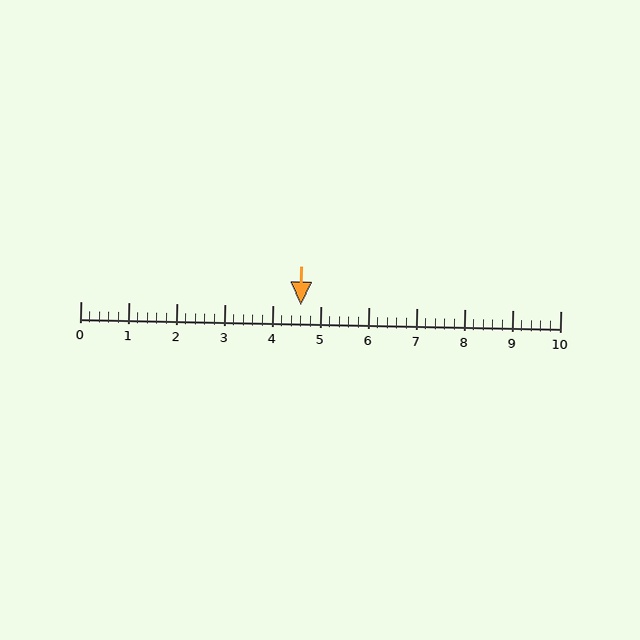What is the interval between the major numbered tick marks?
The major tick marks are spaced 1 units apart.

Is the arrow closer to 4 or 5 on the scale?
The arrow is closer to 5.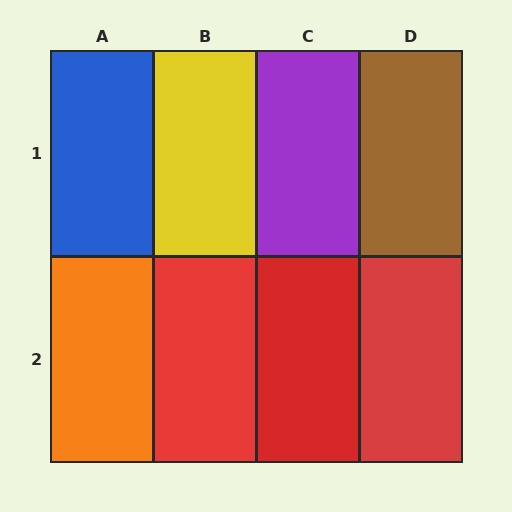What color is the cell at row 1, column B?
Yellow.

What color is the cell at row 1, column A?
Blue.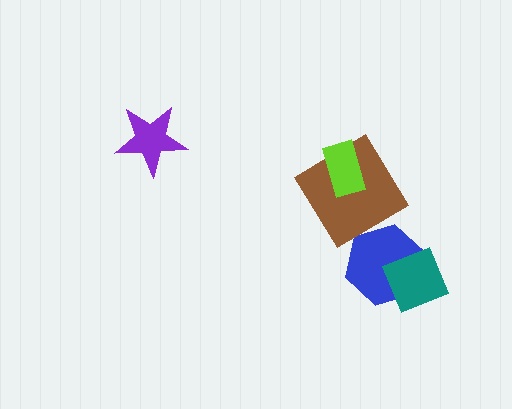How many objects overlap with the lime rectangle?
1 object overlaps with the lime rectangle.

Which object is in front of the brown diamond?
The lime rectangle is in front of the brown diamond.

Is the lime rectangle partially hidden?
No, no other shape covers it.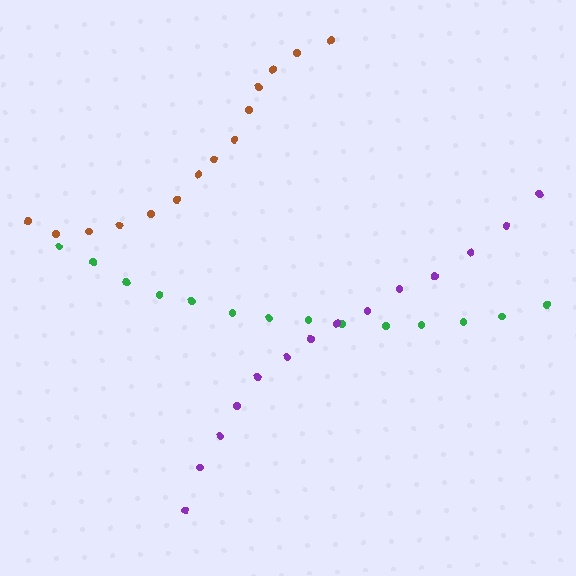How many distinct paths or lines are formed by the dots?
There are 3 distinct paths.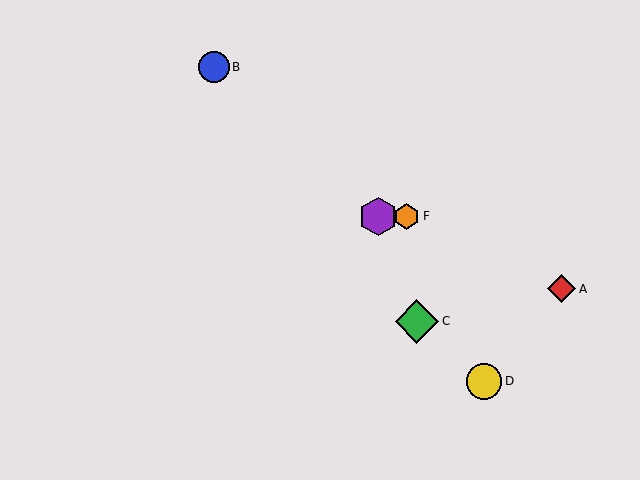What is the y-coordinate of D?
Object D is at y≈381.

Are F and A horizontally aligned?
No, F is at y≈216 and A is at y≈289.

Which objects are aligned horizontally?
Objects E, F are aligned horizontally.